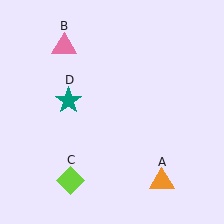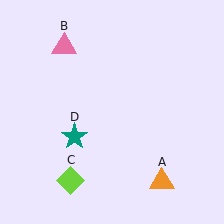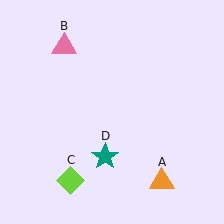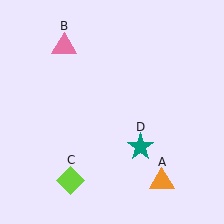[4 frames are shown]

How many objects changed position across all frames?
1 object changed position: teal star (object D).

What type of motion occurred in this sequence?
The teal star (object D) rotated counterclockwise around the center of the scene.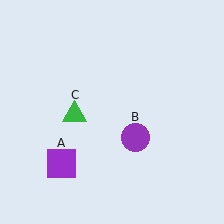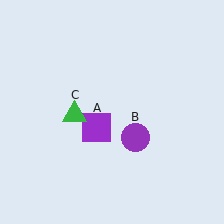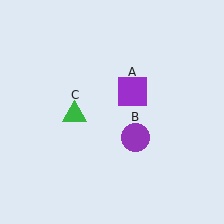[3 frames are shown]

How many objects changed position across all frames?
1 object changed position: purple square (object A).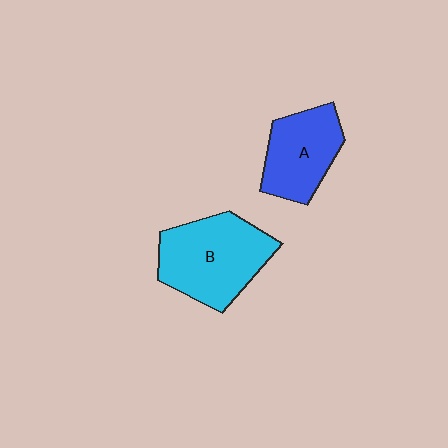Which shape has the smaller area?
Shape A (blue).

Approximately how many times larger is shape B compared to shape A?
Approximately 1.4 times.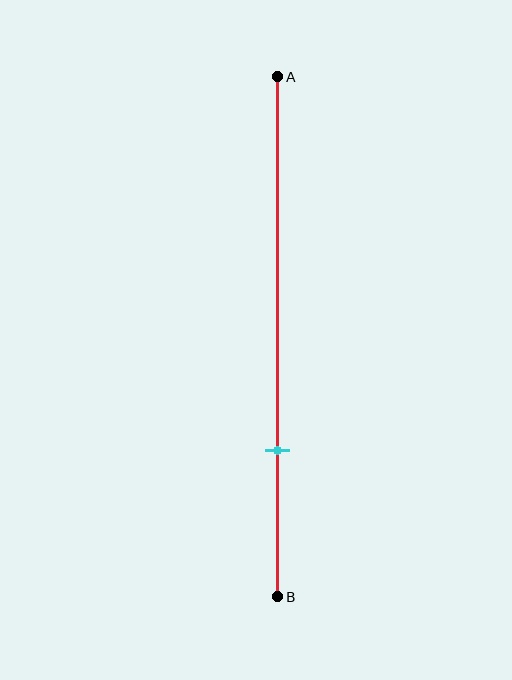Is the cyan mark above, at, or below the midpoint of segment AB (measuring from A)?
The cyan mark is below the midpoint of segment AB.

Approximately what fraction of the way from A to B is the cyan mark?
The cyan mark is approximately 70% of the way from A to B.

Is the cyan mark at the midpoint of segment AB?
No, the mark is at about 70% from A, not at the 50% midpoint.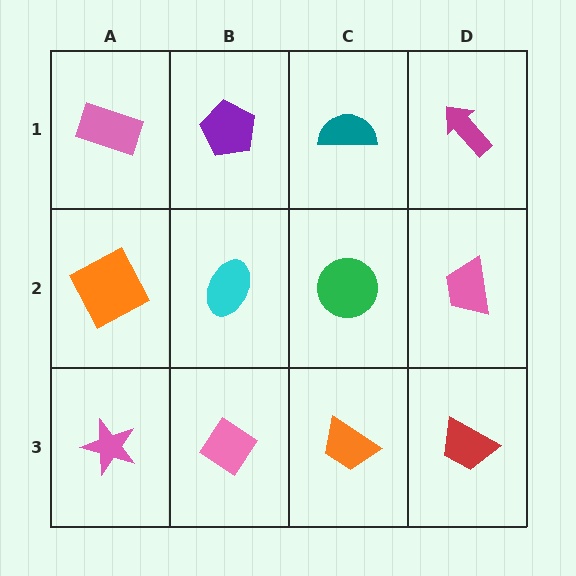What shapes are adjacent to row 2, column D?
A magenta arrow (row 1, column D), a red trapezoid (row 3, column D), a green circle (row 2, column C).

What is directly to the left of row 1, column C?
A purple pentagon.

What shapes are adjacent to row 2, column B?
A purple pentagon (row 1, column B), a pink diamond (row 3, column B), an orange square (row 2, column A), a green circle (row 2, column C).